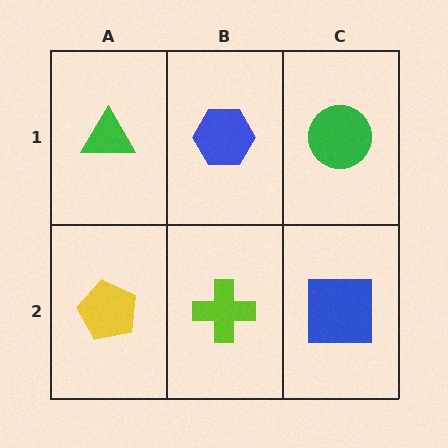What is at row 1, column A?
A green triangle.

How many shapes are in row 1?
3 shapes.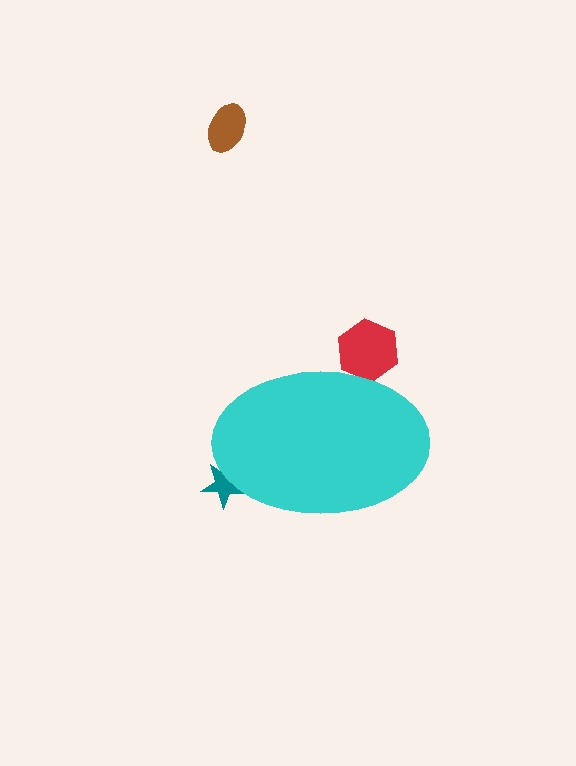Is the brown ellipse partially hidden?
No, the brown ellipse is fully visible.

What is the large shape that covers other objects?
A cyan ellipse.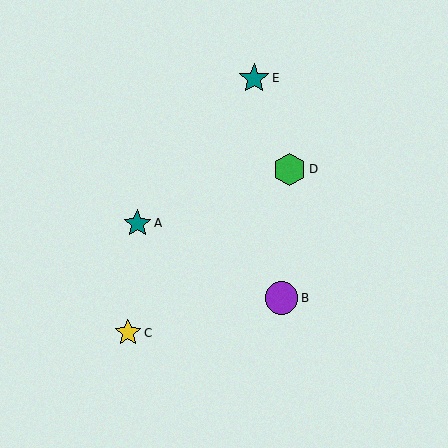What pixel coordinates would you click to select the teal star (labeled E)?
Click at (254, 78) to select the teal star E.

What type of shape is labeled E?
Shape E is a teal star.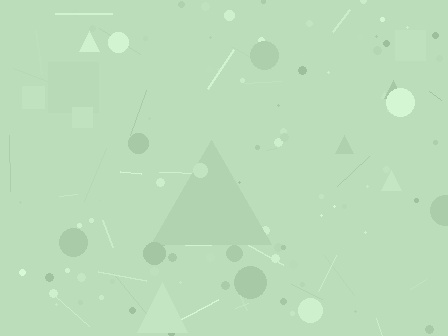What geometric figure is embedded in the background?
A triangle is embedded in the background.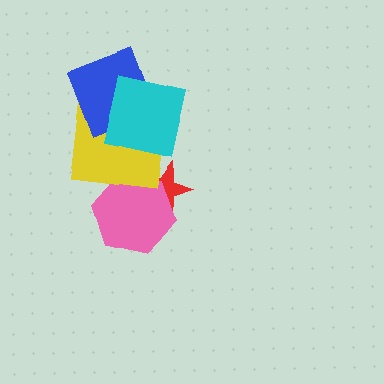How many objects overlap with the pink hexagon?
2 objects overlap with the pink hexagon.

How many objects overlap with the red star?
1 object overlaps with the red star.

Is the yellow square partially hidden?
Yes, it is partially covered by another shape.